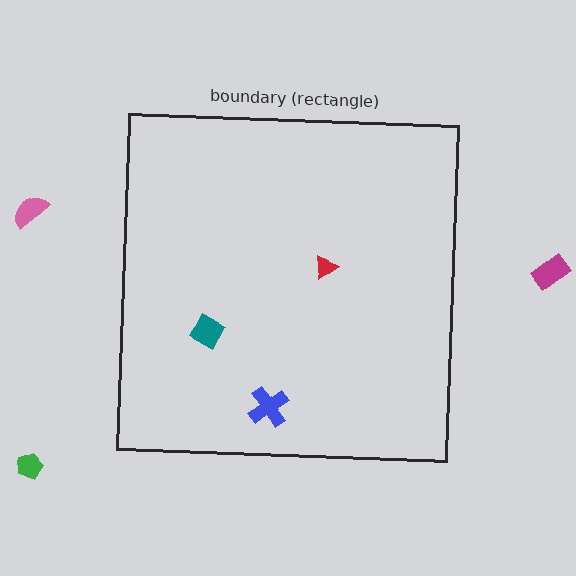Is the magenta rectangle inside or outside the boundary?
Outside.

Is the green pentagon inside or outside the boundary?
Outside.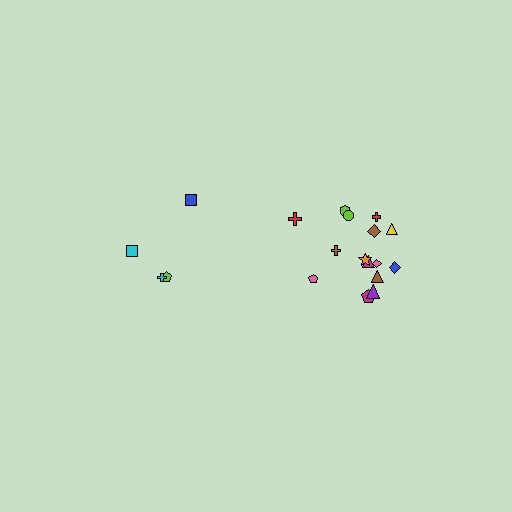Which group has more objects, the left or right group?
The right group.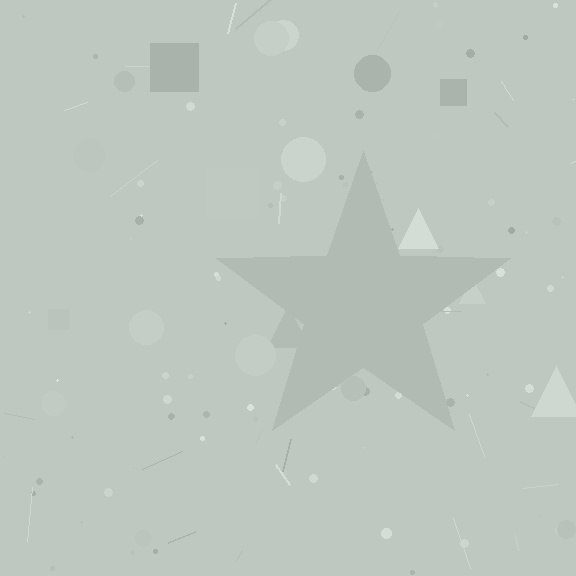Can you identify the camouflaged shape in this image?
The camouflaged shape is a star.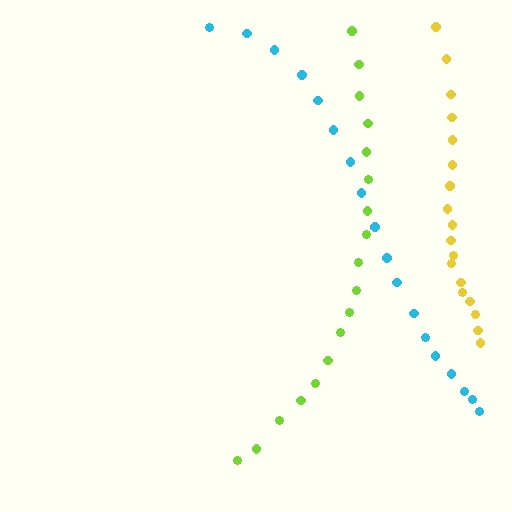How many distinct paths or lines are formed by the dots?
There are 3 distinct paths.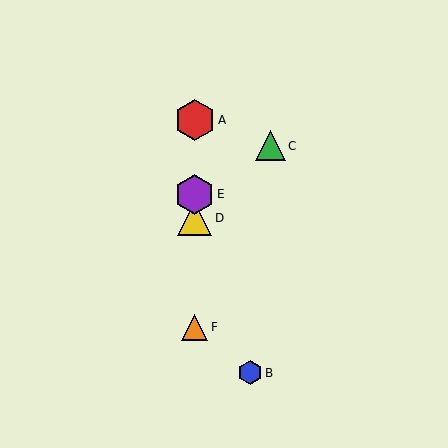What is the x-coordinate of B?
Object B is at x≈250.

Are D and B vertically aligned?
No, D is at x≈195 and B is at x≈250.